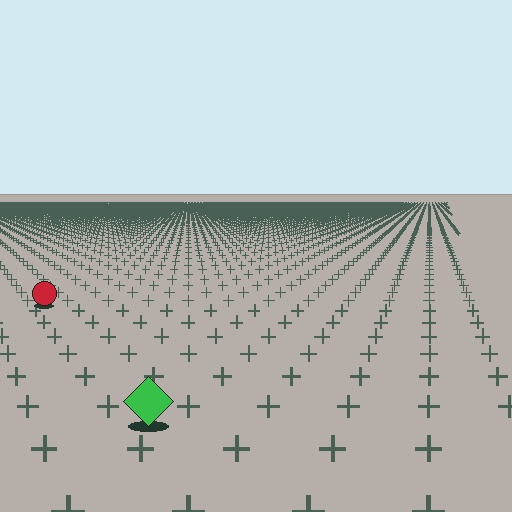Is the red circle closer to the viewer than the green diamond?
No. The green diamond is closer — you can tell from the texture gradient: the ground texture is coarser near it.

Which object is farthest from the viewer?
The red circle is farthest from the viewer. It appears smaller and the ground texture around it is denser.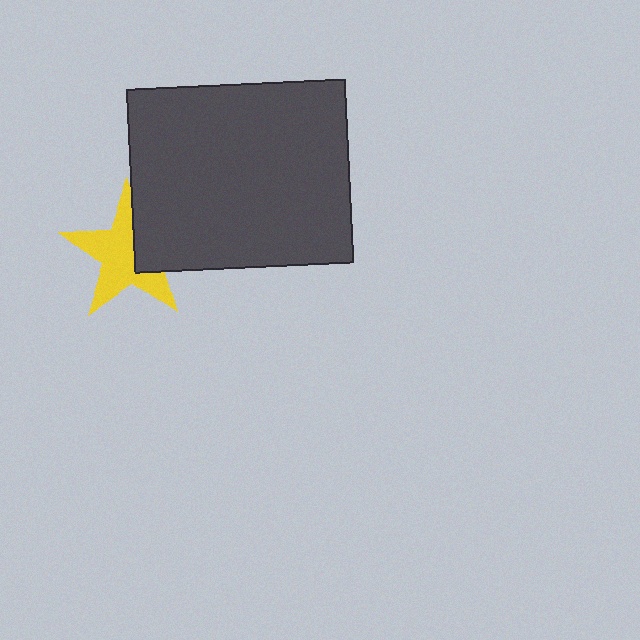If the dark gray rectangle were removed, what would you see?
You would see the complete yellow star.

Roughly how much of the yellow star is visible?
Most of it is visible (roughly 67%).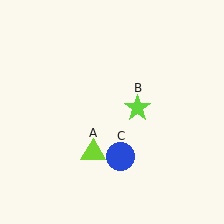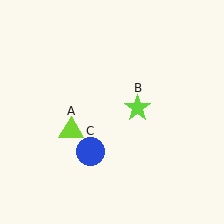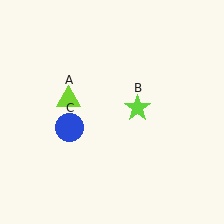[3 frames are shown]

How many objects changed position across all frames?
2 objects changed position: lime triangle (object A), blue circle (object C).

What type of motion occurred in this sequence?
The lime triangle (object A), blue circle (object C) rotated clockwise around the center of the scene.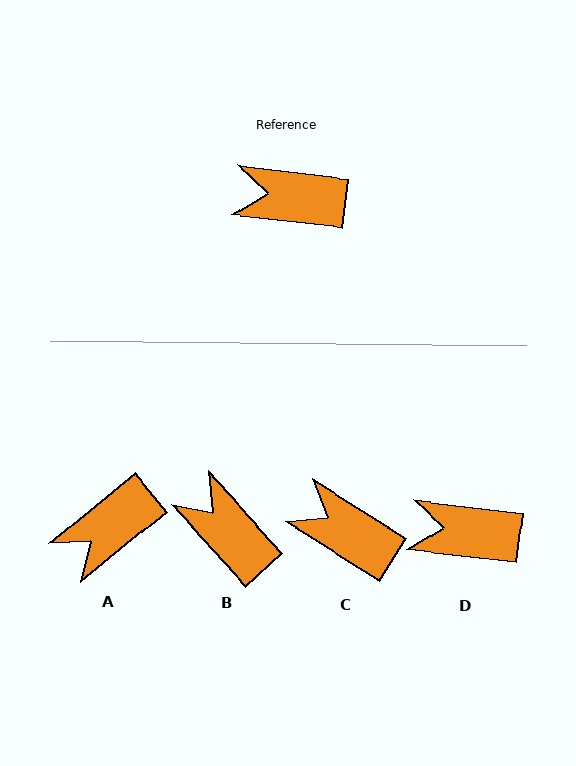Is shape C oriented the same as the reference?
No, it is off by about 25 degrees.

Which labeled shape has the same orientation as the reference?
D.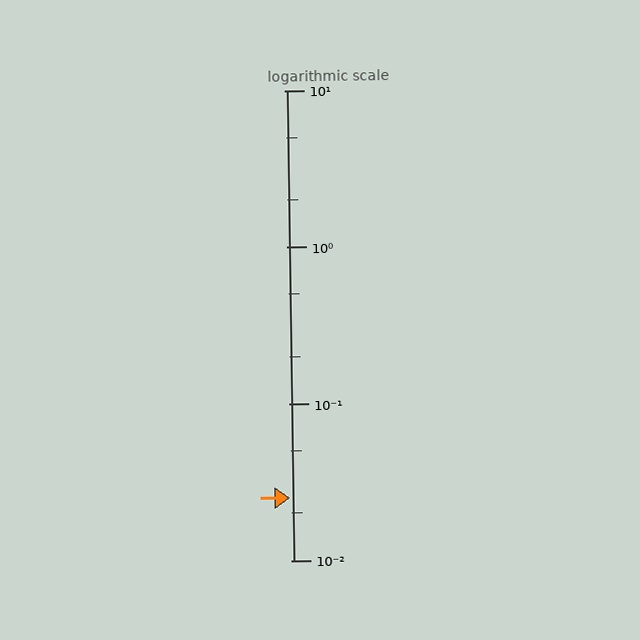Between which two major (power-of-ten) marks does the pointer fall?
The pointer is between 0.01 and 0.1.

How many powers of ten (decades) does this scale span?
The scale spans 3 decades, from 0.01 to 10.